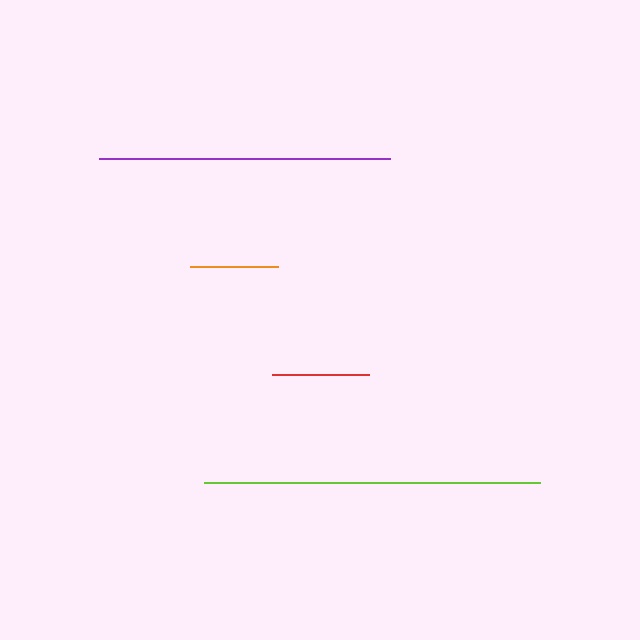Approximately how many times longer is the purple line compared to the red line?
The purple line is approximately 3.0 times the length of the red line.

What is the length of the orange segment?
The orange segment is approximately 88 pixels long.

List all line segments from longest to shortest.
From longest to shortest: lime, purple, red, orange.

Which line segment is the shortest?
The orange line is the shortest at approximately 88 pixels.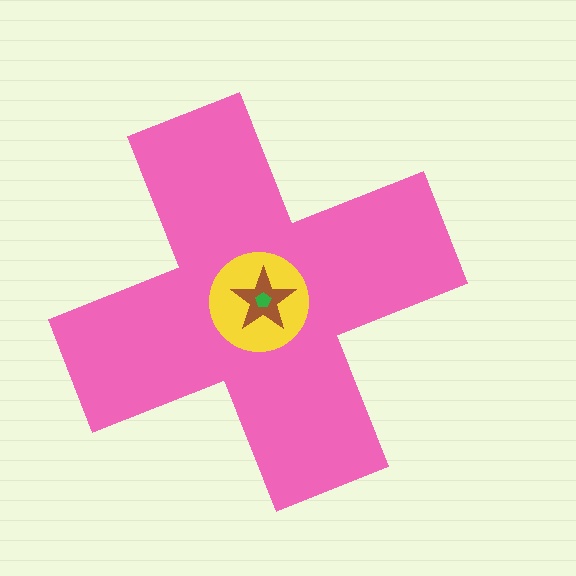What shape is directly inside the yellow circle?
The brown star.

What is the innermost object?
The green pentagon.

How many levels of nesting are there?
4.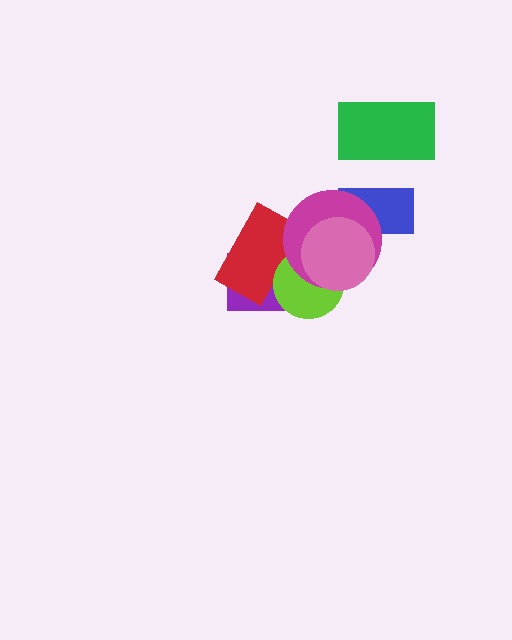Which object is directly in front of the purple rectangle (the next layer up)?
The red rectangle is directly in front of the purple rectangle.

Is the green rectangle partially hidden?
No, no other shape covers it.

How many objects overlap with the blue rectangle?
2 objects overlap with the blue rectangle.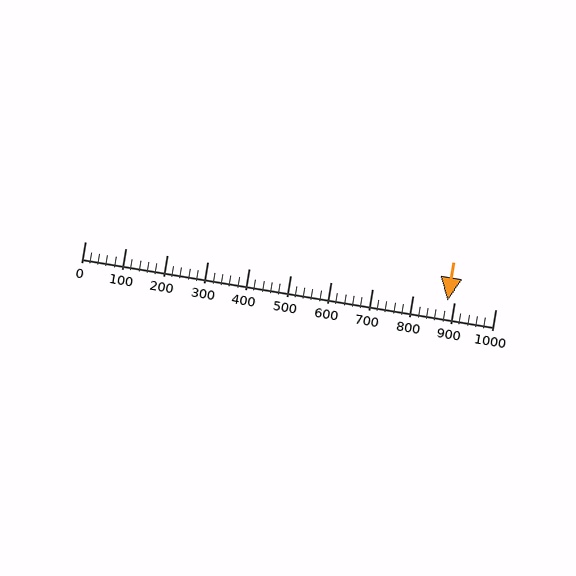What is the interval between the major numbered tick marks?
The major tick marks are spaced 100 units apart.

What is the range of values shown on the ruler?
The ruler shows values from 0 to 1000.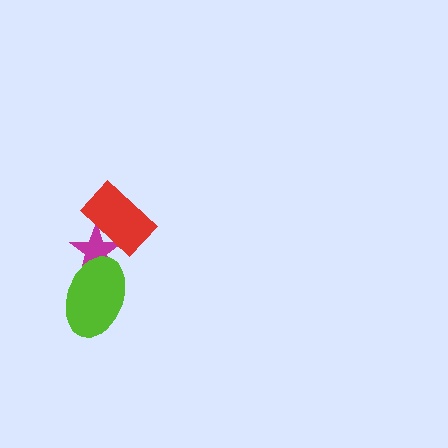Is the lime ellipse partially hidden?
No, no other shape covers it.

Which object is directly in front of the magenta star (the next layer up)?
The red rectangle is directly in front of the magenta star.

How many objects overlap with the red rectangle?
1 object overlaps with the red rectangle.